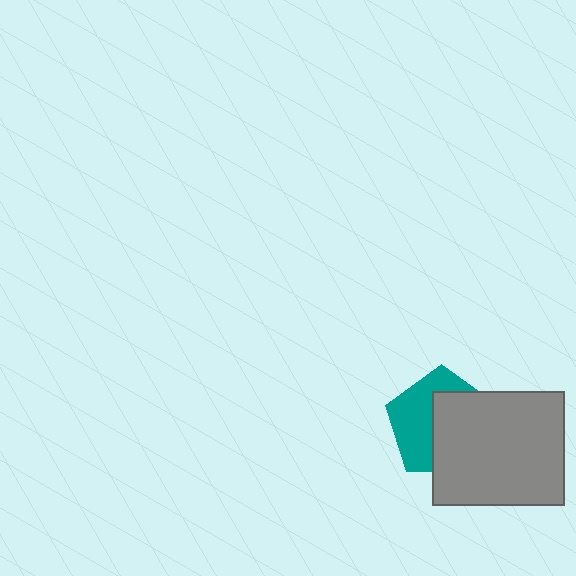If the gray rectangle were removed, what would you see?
You would see the complete teal pentagon.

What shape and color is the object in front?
The object in front is a gray rectangle.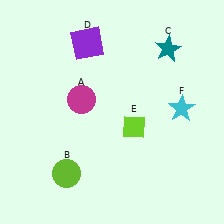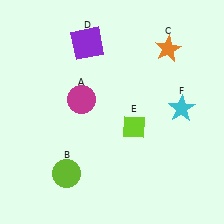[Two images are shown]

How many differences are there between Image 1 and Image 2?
There is 1 difference between the two images.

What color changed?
The star (C) changed from teal in Image 1 to orange in Image 2.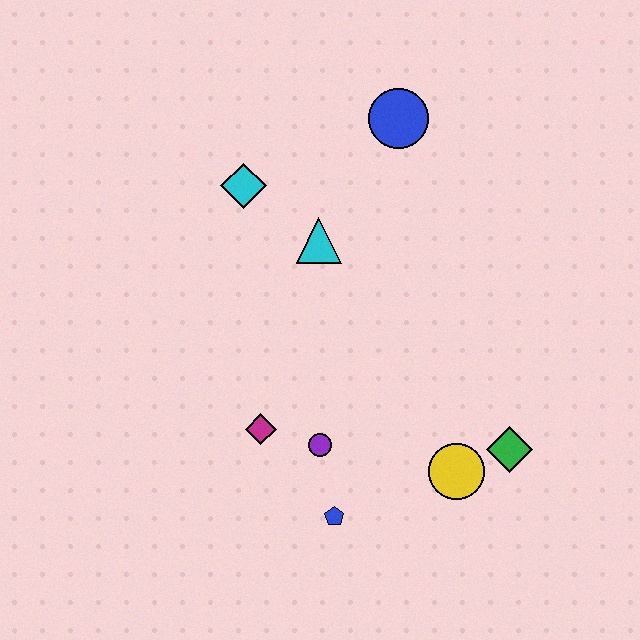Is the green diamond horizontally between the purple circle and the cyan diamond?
No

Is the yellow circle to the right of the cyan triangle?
Yes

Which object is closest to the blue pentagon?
The purple circle is closest to the blue pentagon.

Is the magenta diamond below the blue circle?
Yes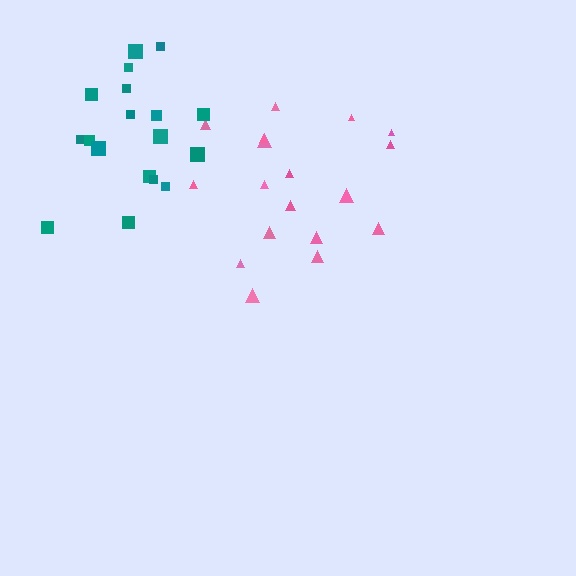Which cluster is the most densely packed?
Teal.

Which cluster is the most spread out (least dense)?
Pink.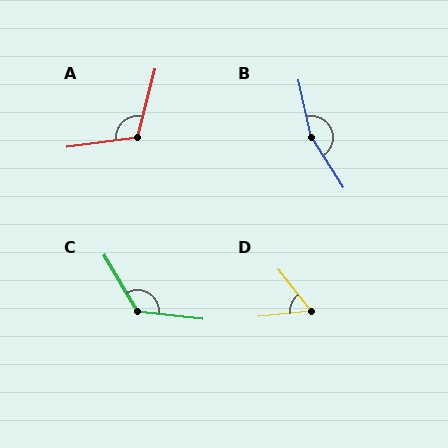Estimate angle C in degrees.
Approximately 127 degrees.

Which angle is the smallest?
D, at approximately 58 degrees.